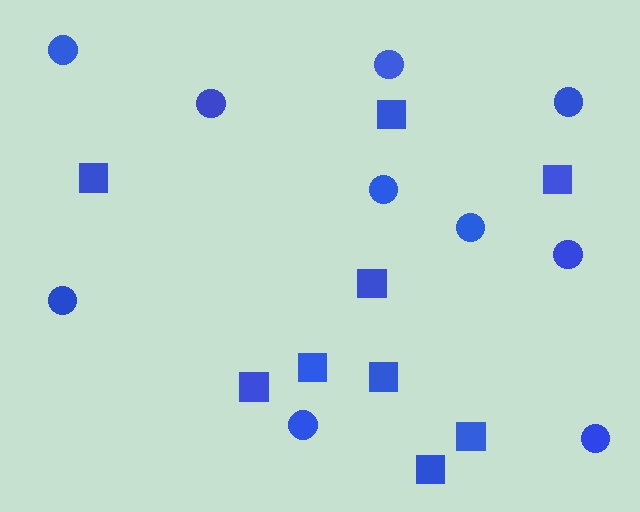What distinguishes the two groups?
There are 2 groups: one group of squares (9) and one group of circles (10).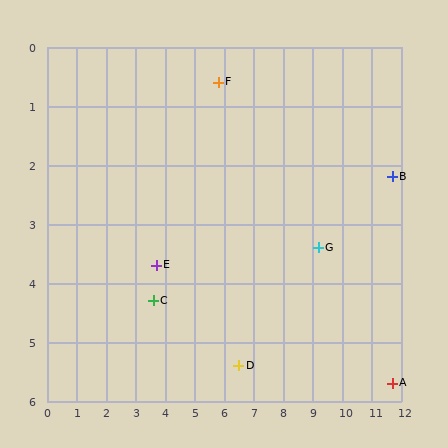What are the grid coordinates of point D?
Point D is at approximately (6.5, 5.4).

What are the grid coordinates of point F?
Point F is at approximately (5.8, 0.6).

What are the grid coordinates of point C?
Point C is at approximately (3.6, 4.3).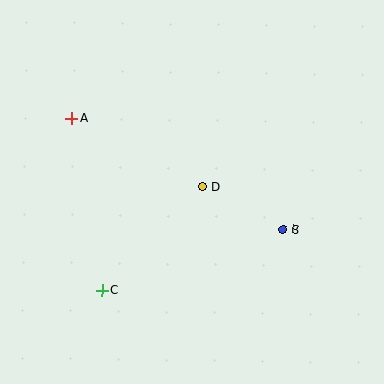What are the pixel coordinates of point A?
Point A is at (72, 119).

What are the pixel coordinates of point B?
Point B is at (283, 230).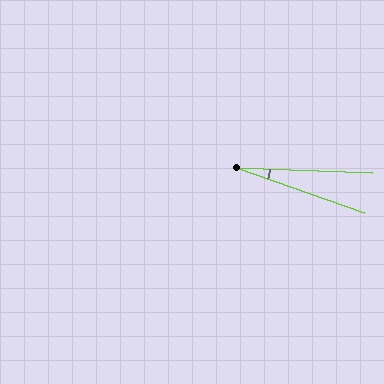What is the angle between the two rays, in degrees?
Approximately 17 degrees.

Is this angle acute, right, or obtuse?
It is acute.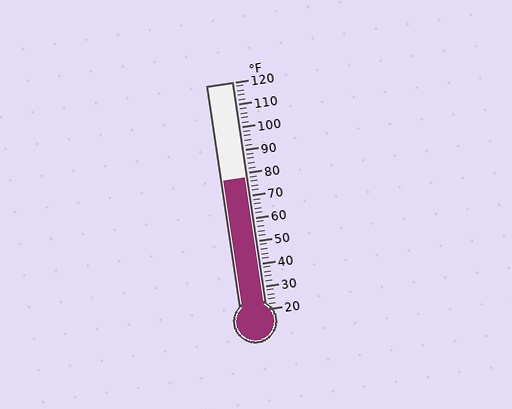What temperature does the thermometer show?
The thermometer shows approximately 78°F.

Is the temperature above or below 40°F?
The temperature is above 40°F.